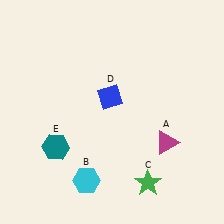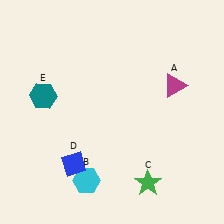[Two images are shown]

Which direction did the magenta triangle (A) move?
The magenta triangle (A) moved up.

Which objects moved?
The objects that moved are: the magenta triangle (A), the blue diamond (D), the teal hexagon (E).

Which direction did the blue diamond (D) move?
The blue diamond (D) moved down.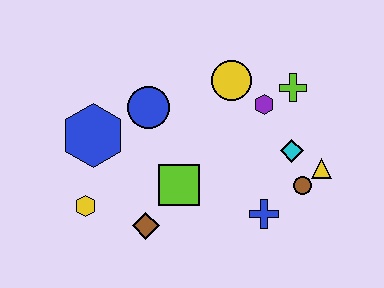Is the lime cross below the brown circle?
No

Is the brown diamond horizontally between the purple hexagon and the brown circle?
No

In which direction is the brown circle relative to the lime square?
The brown circle is to the right of the lime square.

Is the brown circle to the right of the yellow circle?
Yes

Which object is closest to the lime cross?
The purple hexagon is closest to the lime cross.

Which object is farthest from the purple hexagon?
The yellow hexagon is farthest from the purple hexagon.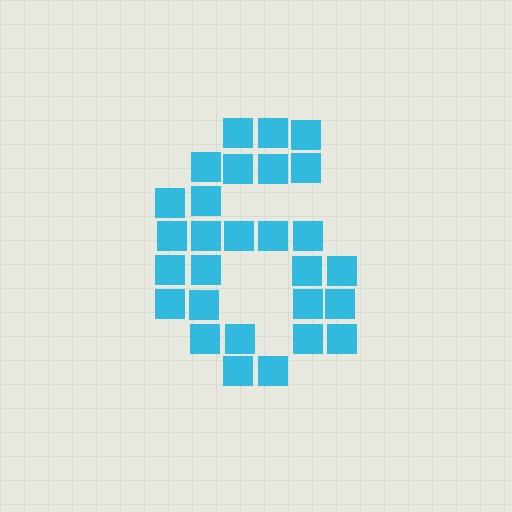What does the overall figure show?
The overall figure shows the digit 6.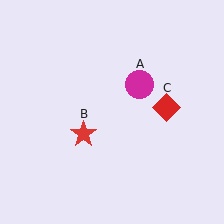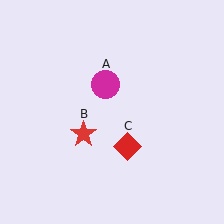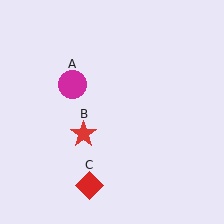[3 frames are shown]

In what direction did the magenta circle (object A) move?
The magenta circle (object A) moved left.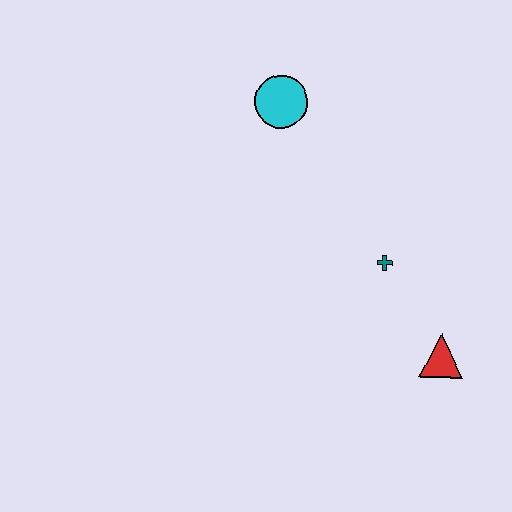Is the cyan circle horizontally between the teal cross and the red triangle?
No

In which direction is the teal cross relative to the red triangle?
The teal cross is above the red triangle.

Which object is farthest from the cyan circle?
The red triangle is farthest from the cyan circle.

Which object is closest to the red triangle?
The teal cross is closest to the red triangle.